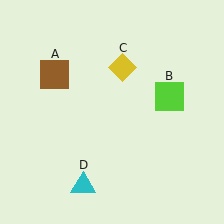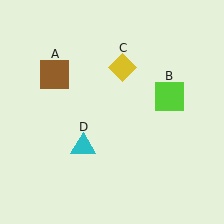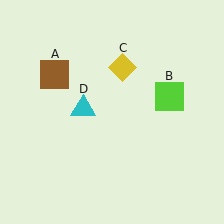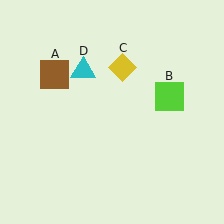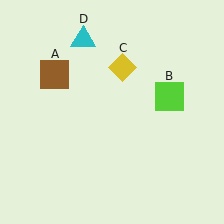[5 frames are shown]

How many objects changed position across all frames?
1 object changed position: cyan triangle (object D).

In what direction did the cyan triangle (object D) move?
The cyan triangle (object D) moved up.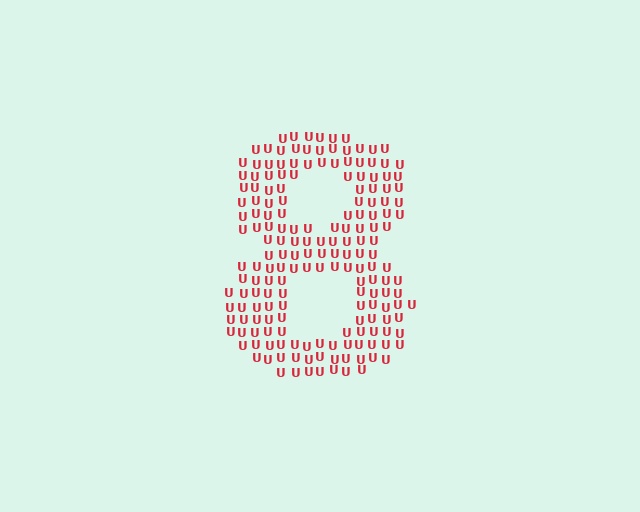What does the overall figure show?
The overall figure shows the digit 8.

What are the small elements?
The small elements are letter U's.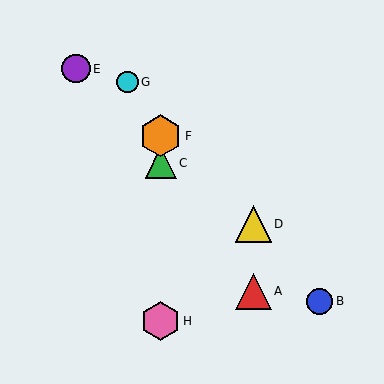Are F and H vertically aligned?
Yes, both are at x≈161.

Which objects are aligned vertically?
Objects C, F, H are aligned vertically.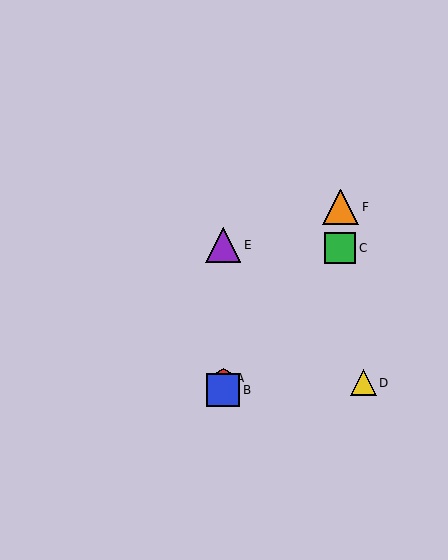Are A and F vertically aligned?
No, A is at x≈223 and F is at x≈341.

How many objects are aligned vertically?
3 objects (A, B, E) are aligned vertically.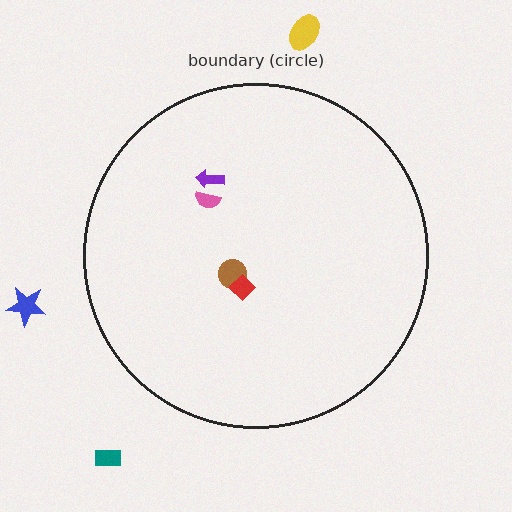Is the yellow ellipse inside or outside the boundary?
Outside.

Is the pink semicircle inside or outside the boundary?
Inside.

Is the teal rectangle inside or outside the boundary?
Outside.